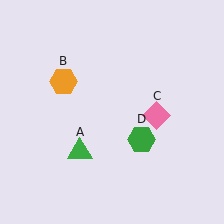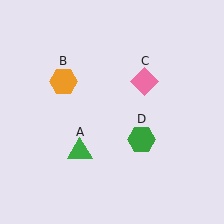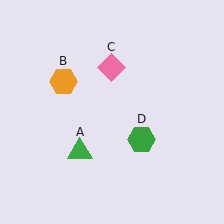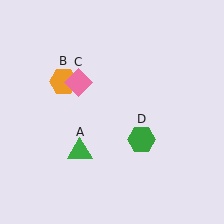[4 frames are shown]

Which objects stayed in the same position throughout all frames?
Green triangle (object A) and orange hexagon (object B) and green hexagon (object D) remained stationary.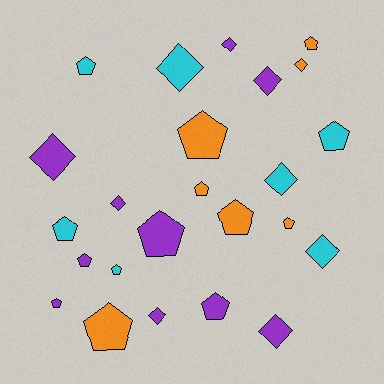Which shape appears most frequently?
Pentagon, with 14 objects.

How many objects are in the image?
There are 24 objects.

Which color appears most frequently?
Purple, with 10 objects.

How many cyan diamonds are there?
There are 3 cyan diamonds.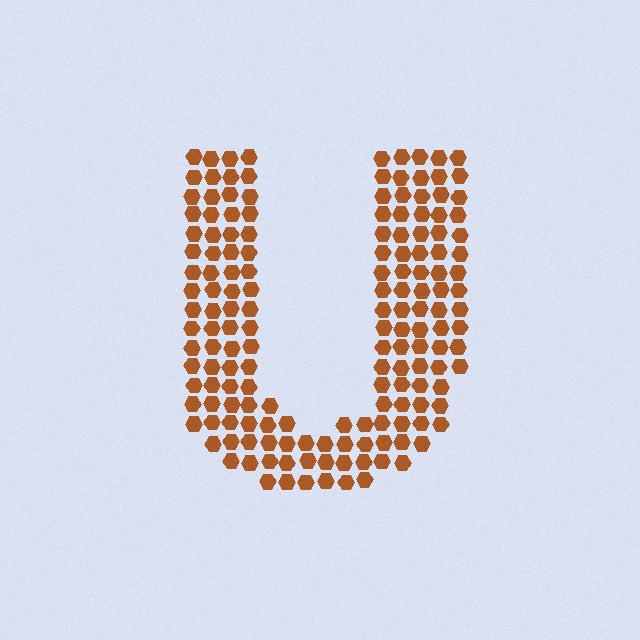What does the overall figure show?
The overall figure shows the letter U.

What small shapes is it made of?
It is made of small hexagons.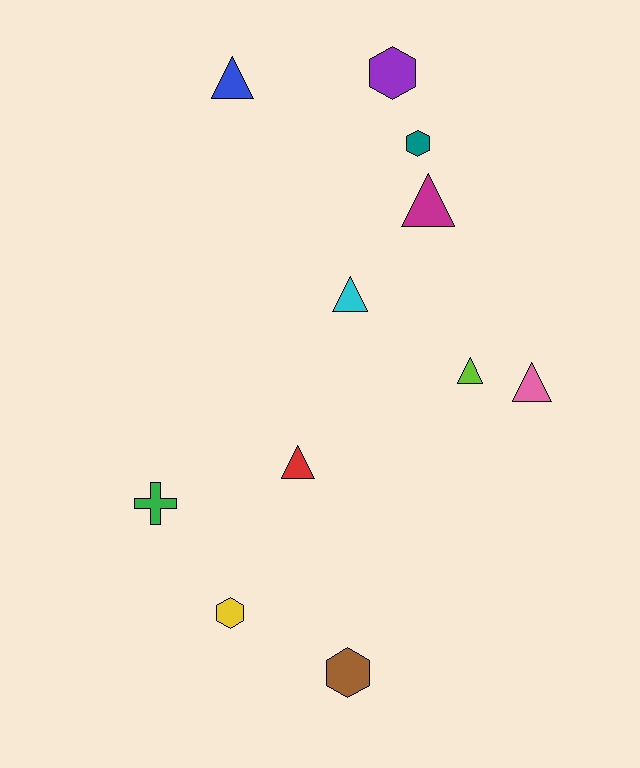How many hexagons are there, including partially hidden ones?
There are 4 hexagons.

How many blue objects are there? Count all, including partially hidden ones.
There is 1 blue object.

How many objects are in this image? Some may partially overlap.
There are 11 objects.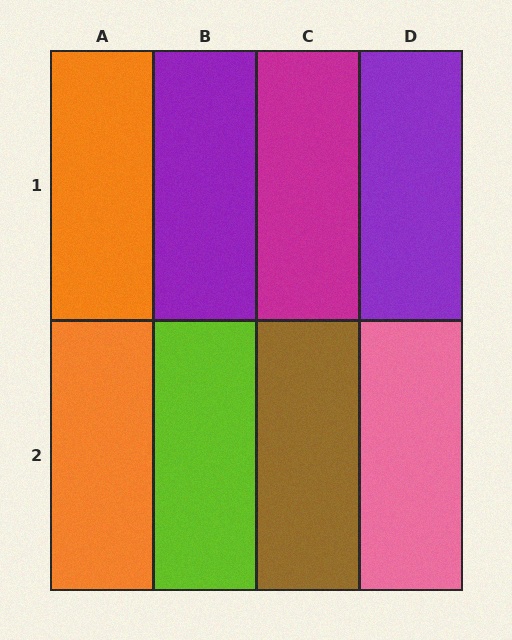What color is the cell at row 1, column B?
Purple.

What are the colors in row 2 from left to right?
Orange, lime, brown, pink.